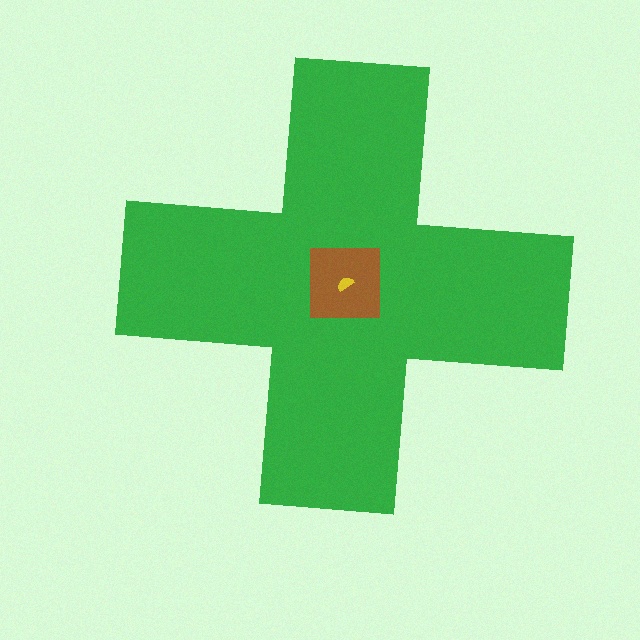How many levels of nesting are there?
3.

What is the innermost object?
The yellow semicircle.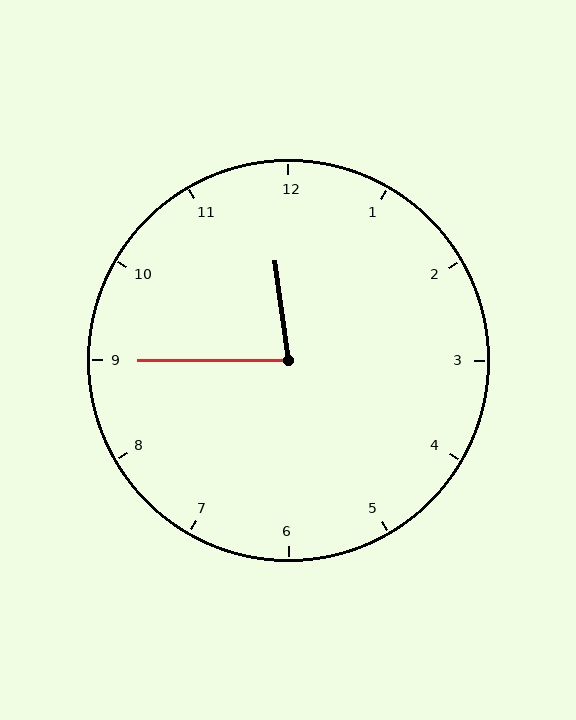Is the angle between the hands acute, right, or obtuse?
It is acute.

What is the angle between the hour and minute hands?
Approximately 82 degrees.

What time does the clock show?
11:45.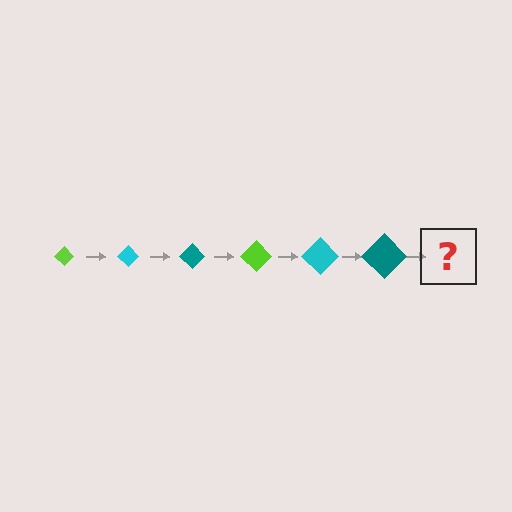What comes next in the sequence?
The next element should be a lime diamond, larger than the previous one.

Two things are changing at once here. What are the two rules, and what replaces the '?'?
The two rules are that the diamond grows larger each step and the color cycles through lime, cyan, and teal. The '?' should be a lime diamond, larger than the previous one.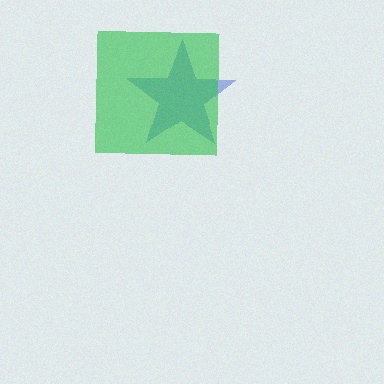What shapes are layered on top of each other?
The layered shapes are: a blue star, a green square.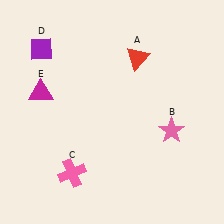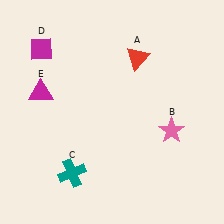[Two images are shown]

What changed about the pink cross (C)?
In Image 1, C is pink. In Image 2, it changed to teal.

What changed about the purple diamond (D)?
In Image 1, D is purple. In Image 2, it changed to magenta.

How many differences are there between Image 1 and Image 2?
There are 2 differences between the two images.